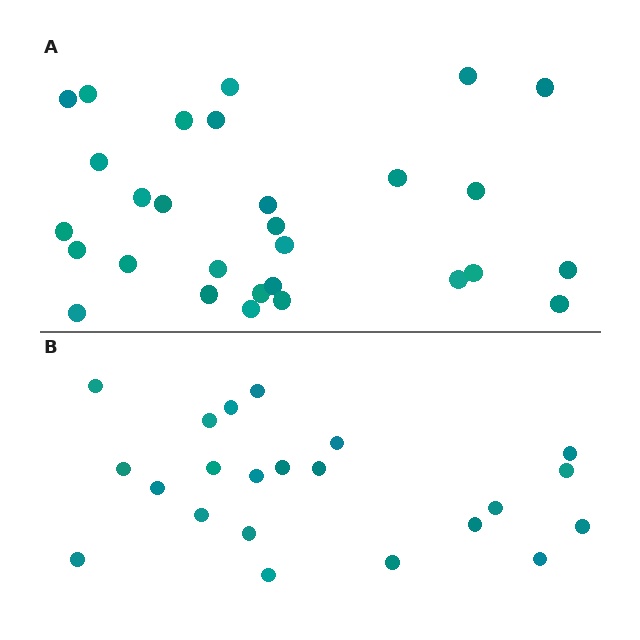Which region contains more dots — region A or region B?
Region A (the top region) has more dots.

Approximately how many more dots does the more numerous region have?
Region A has roughly 8 or so more dots than region B.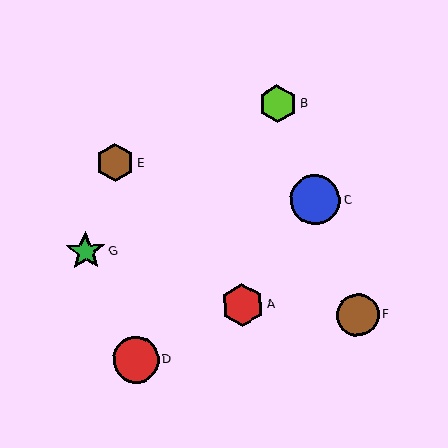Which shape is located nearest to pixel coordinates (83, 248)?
The green star (labeled G) at (86, 251) is nearest to that location.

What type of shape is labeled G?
Shape G is a green star.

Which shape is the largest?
The blue circle (labeled C) is the largest.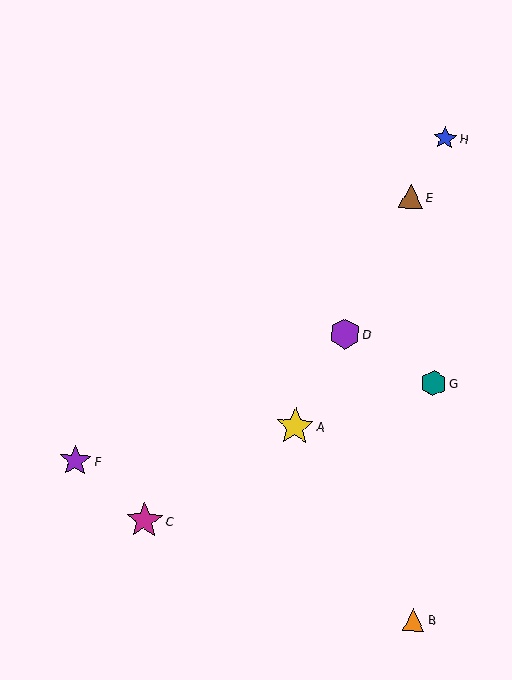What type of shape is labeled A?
Shape A is a yellow star.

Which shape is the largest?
The yellow star (labeled A) is the largest.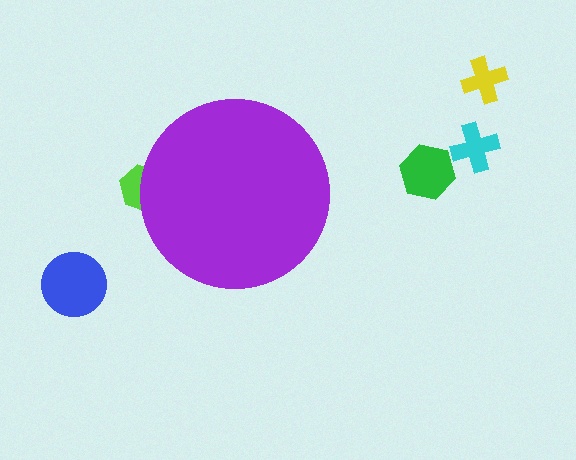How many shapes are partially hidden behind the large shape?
1 shape is partially hidden.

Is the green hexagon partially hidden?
No, the green hexagon is fully visible.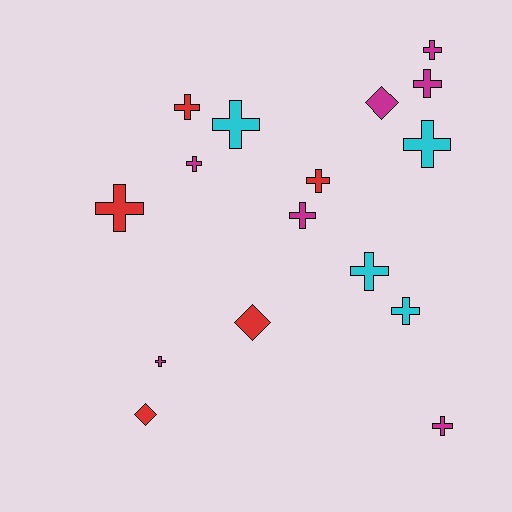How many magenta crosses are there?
There are 6 magenta crosses.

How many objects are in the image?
There are 16 objects.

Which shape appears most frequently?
Cross, with 13 objects.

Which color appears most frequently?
Magenta, with 7 objects.